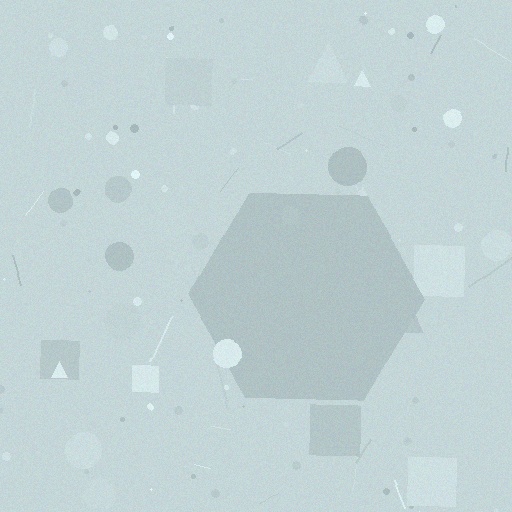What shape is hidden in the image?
A hexagon is hidden in the image.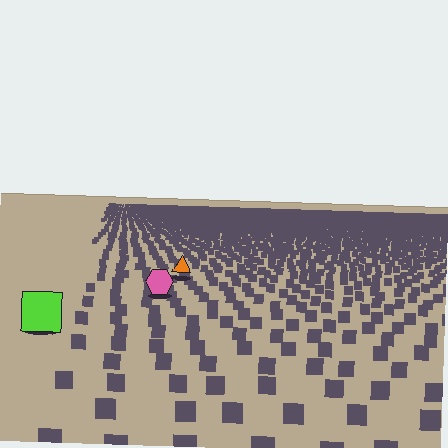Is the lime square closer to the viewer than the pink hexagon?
Yes. The lime square is closer — you can tell from the texture gradient: the ground texture is coarser near it.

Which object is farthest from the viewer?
The orange triangle is farthest from the viewer. It appears smaller and the ground texture around it is denser.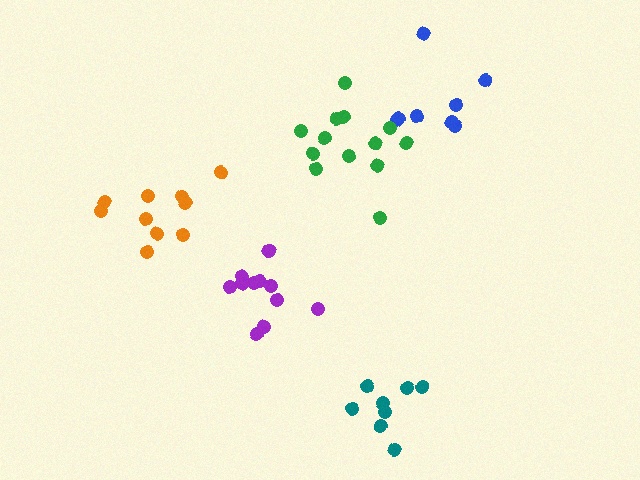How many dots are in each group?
Group 1: 8 dots, Group 2: 11 dots, Group 3: 8 dots, Group 4: 13 dots, Group 5: 10 dots (50 total).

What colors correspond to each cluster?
The clusters are colored: blue, purple, teal, green, orange.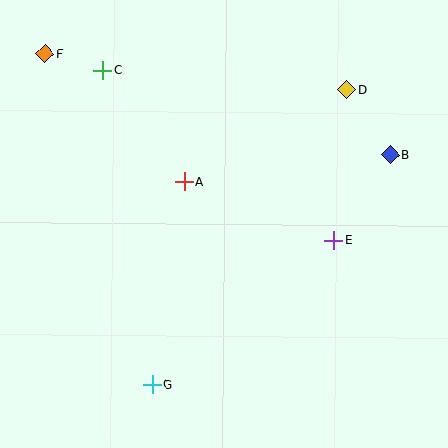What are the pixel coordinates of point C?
Point C is at (103, 70).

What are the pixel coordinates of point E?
Point E is at (334, 240).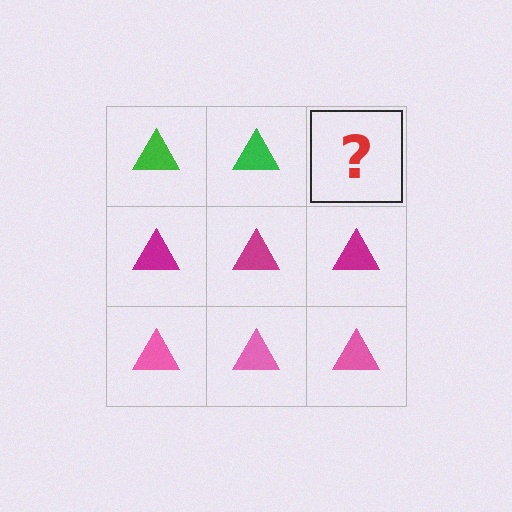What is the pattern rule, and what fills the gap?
The rule is that each row has a consistent color. The gap should be filled with a green triangle.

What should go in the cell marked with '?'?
The missing cell should contain a green triangle.